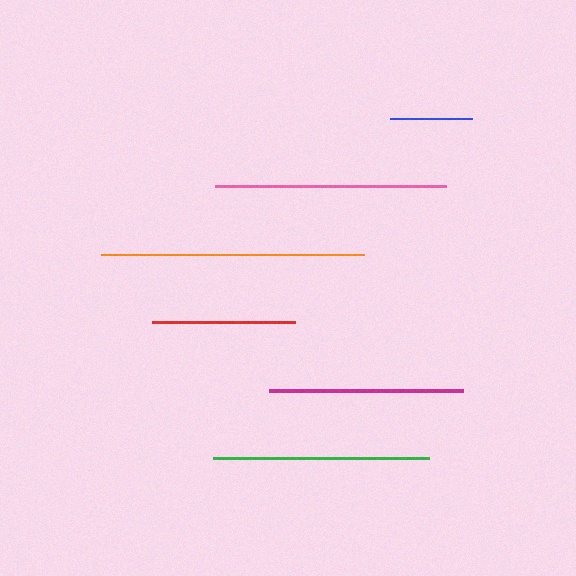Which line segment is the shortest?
The blue line is the shortest at approximately 82 pixels.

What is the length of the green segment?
The green segment is approximately 216 pixels long.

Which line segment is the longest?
The orange line is the longest at approximately 262 pixels.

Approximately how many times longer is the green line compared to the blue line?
The green line is approximately 2.6 times the length of the blue line.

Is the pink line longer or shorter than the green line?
The pink line is longer than the green line.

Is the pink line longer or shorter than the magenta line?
The pink line is longer than the magenta line.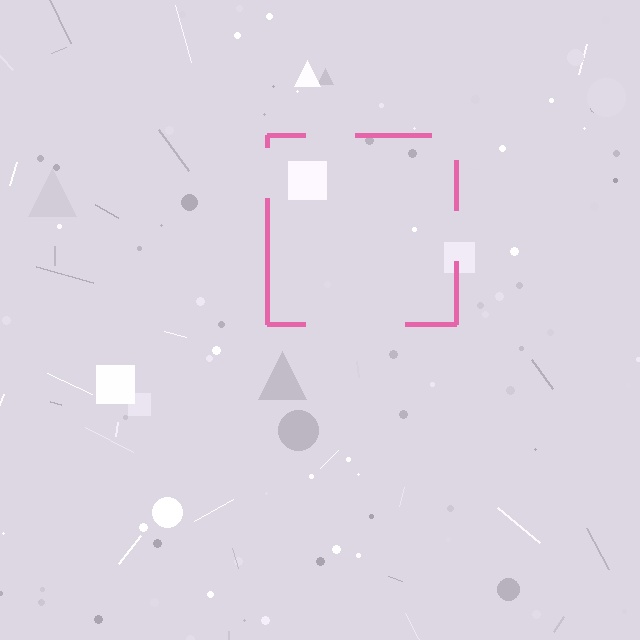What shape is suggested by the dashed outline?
The dashed outline suggests a square.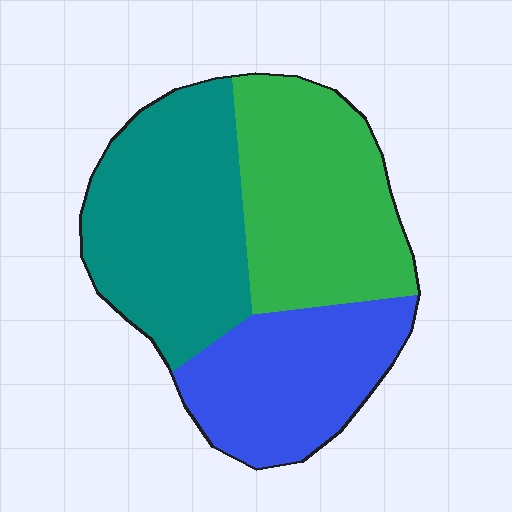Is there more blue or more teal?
Teal.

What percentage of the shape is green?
Green takes up about one third (1/3) of the shape.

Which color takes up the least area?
Blue, at roughly 30%.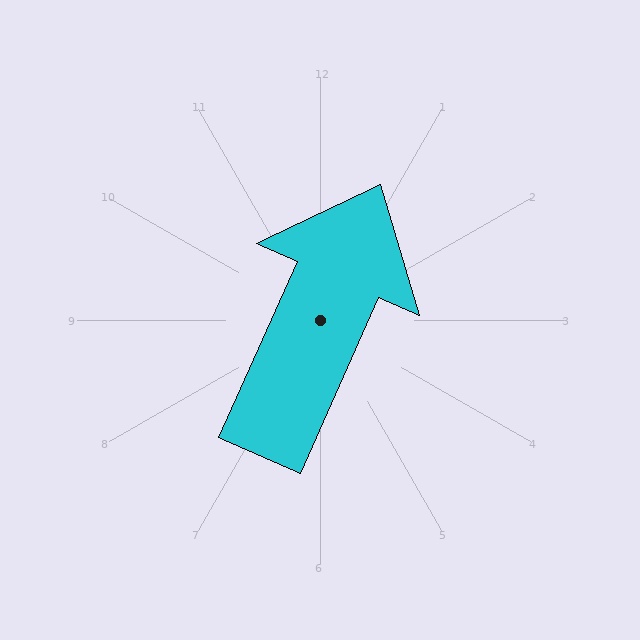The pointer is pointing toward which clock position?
Roughly 1 o'clock.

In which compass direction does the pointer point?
Northeast.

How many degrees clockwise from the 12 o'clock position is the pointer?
Approximately 24 degrees.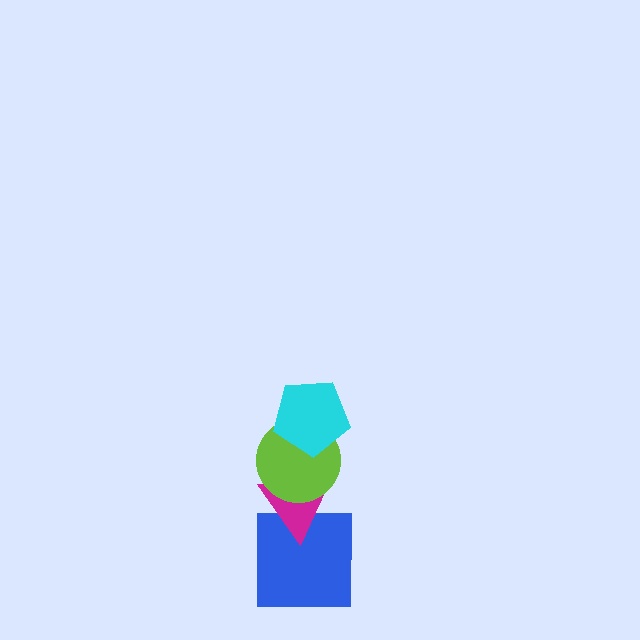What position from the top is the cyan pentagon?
The cyan pentagon is 1st from the top.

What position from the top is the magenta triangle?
The magenta triangle is 3rd from the top.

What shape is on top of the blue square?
The magenta triangle is on top of the blue square.